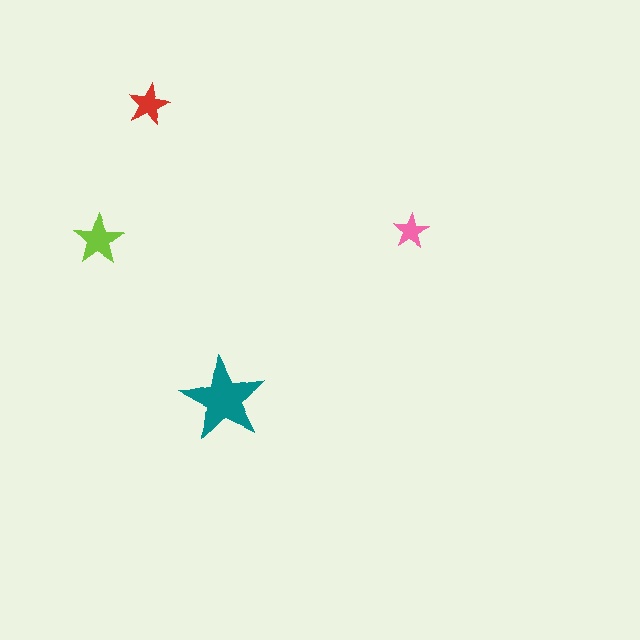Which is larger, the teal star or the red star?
The teal one.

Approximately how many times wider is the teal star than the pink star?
About 2.5 times wider.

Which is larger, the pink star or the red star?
The red one.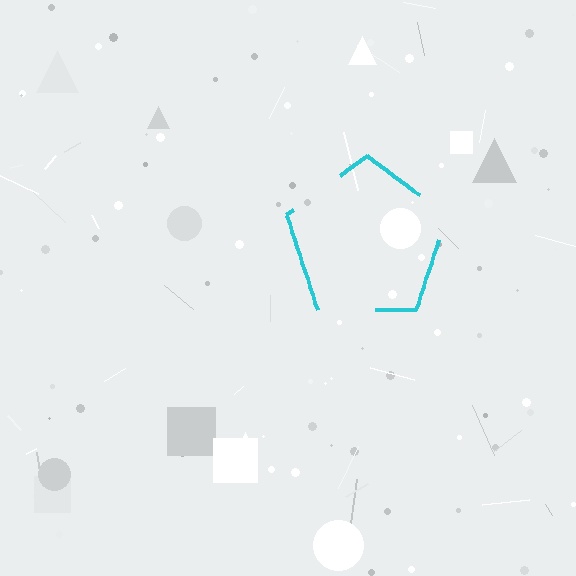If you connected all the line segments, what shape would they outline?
They would outline a pentagon.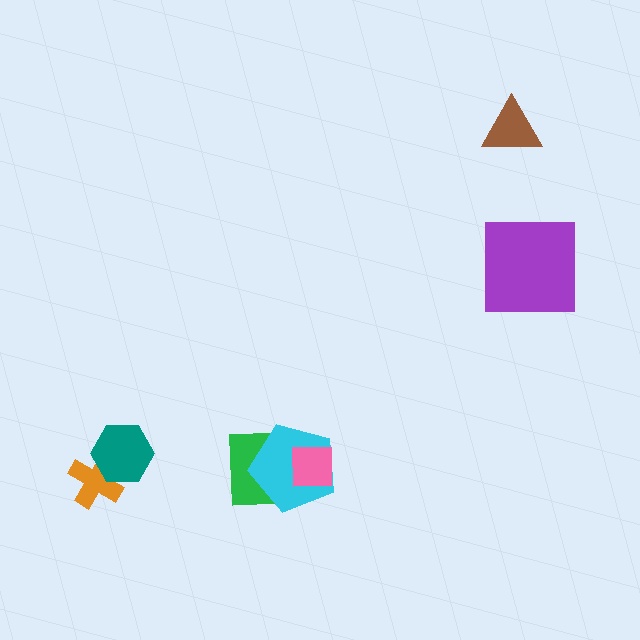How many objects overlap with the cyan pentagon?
2 objects overlap with the cyan pentagon.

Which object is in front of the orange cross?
The teal hexagon is in front of the orange cross.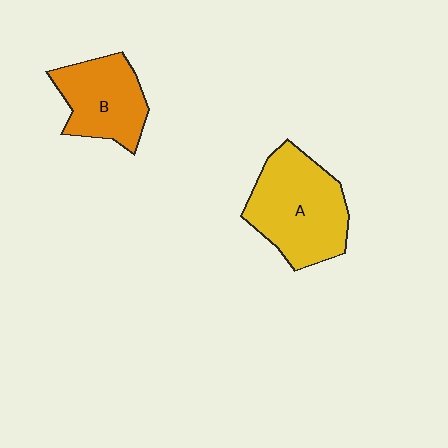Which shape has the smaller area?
Shape B (orange).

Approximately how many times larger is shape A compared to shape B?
Approximately 1.4 times.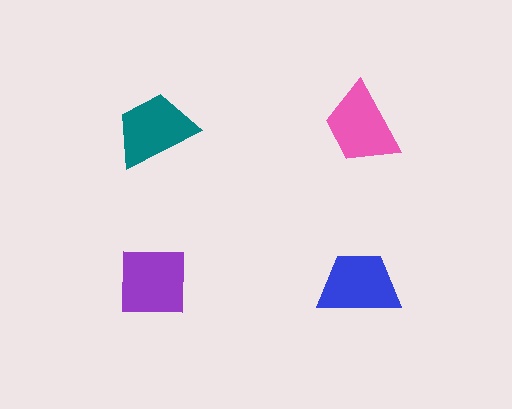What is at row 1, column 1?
A teal trapezoid.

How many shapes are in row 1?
2 shapes.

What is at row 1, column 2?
A pink trapezoid.